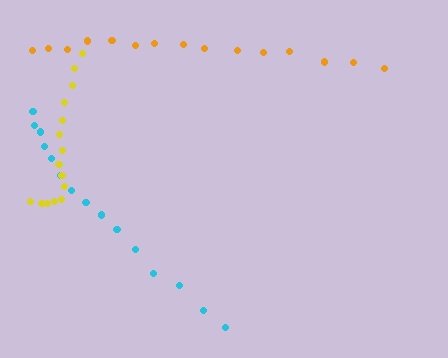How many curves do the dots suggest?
There are 3 distinct paths.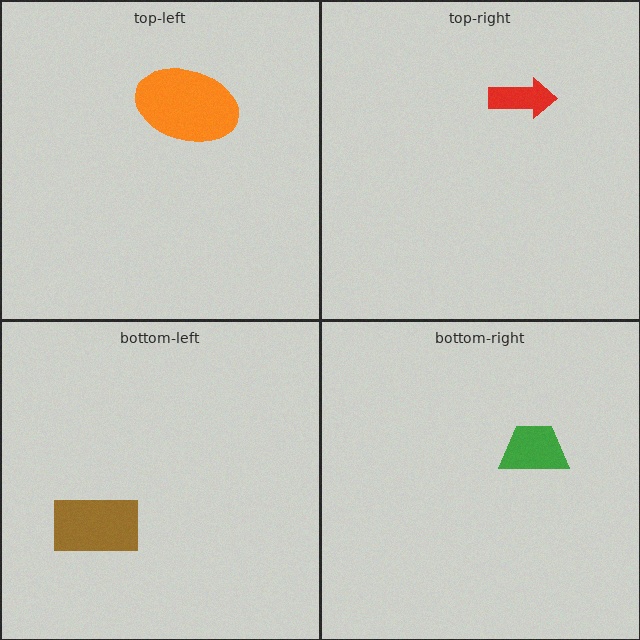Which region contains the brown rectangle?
The bottom-left region.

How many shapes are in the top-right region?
1.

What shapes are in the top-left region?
The orange ellipse.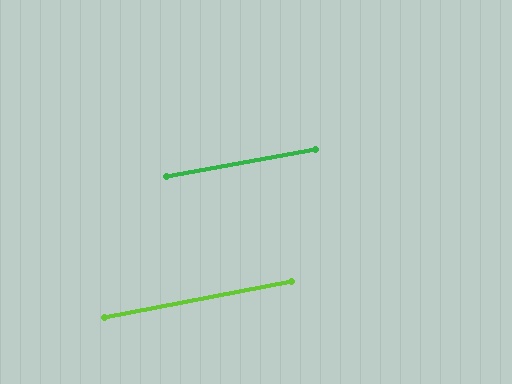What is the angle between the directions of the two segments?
Approximately 1 degree.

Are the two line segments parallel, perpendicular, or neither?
Parallel — their directions differ by only 0.8°.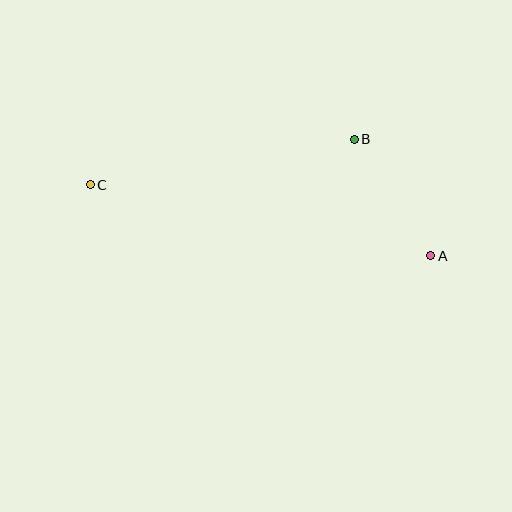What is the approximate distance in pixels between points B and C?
The distance between B and C is approximately 268 pixels.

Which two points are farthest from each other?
Points A and C are farthest from each other.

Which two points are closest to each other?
Points A and B are closest to each other.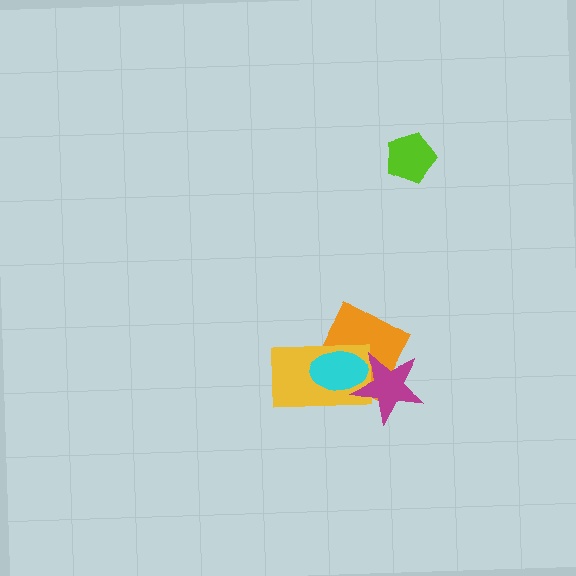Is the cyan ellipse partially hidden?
No, no other shape covers it.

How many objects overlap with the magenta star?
3 objects overlap with the magenta star.